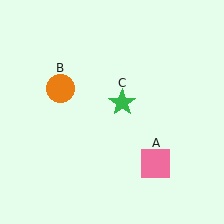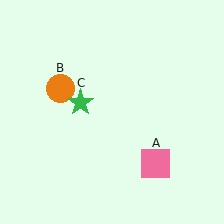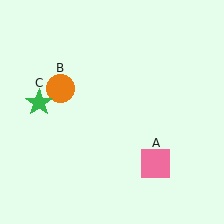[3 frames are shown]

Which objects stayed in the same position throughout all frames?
Pink square (object A) and orange circle (object B) remained stationary.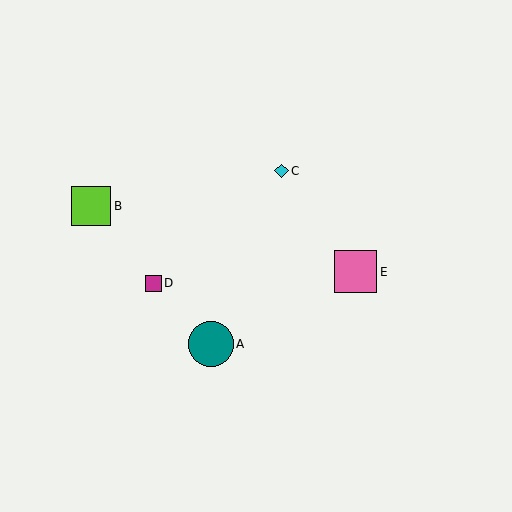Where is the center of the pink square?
The center of the pink square is at (355, 272).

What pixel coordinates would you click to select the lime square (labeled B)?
Click at (91, 206) to select the lime square B.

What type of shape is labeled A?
Shape A is a teal circle.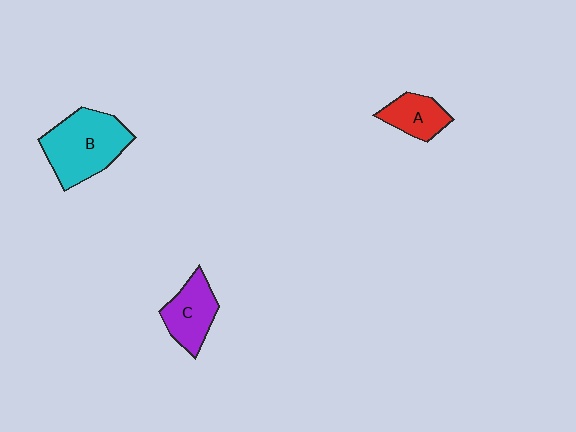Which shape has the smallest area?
Shape A (red).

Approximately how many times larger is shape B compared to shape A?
Approximately 2.1 times.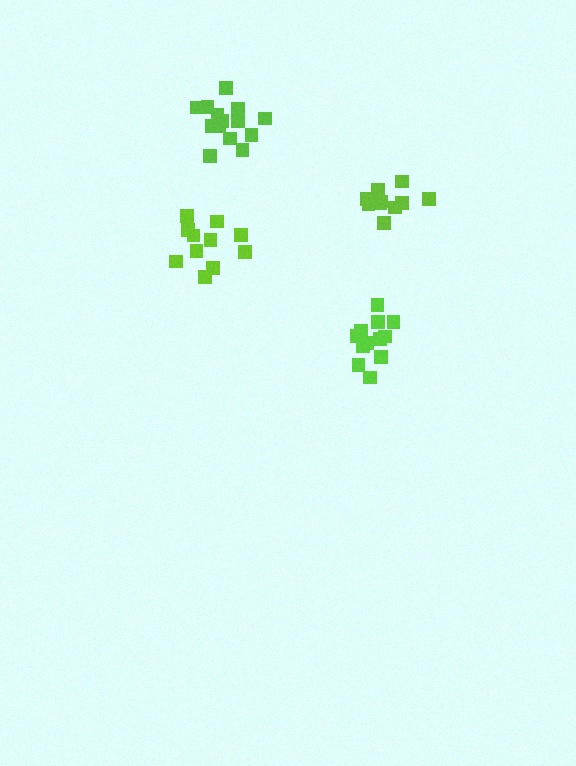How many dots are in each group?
Group 1: 12 dots, Group 2: 14 dots, Group 3: 11 dots, Group 4: 11 dots (48 total).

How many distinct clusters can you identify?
There are 4 distinct clusters.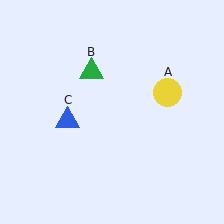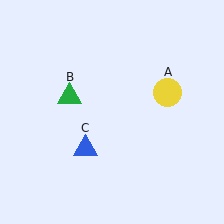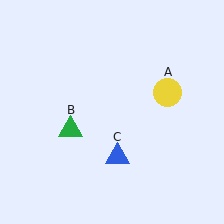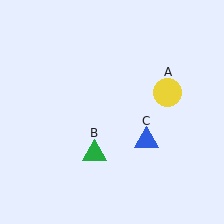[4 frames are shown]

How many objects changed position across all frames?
2 objects changed position: green triangle (object B), blue triangle (object C).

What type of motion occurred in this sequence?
The green triangle (object B), blue triangle (object C) rotated counterclockwise around the center of the scene.